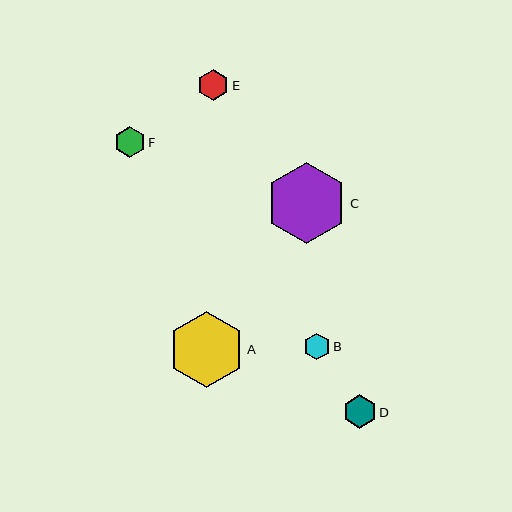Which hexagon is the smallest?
Hexagon B is the smallest with a size of approximately 27 pixels.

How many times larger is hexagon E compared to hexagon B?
Hexagon E is approximately 1.2 times the size of hexagon B.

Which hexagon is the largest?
Hexagon C is the largest with a size of approximately 81 pixels.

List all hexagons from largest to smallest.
From largest to smallest: C, A, D, E, F, B.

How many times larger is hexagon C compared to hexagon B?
Hexagon C is approximately 3.0 times the size of hexagon B.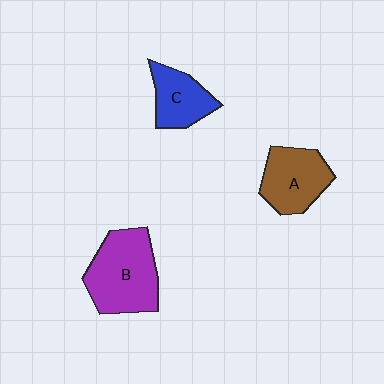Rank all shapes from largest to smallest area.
From largest to smallest: B (purple), A (brown), C (blue).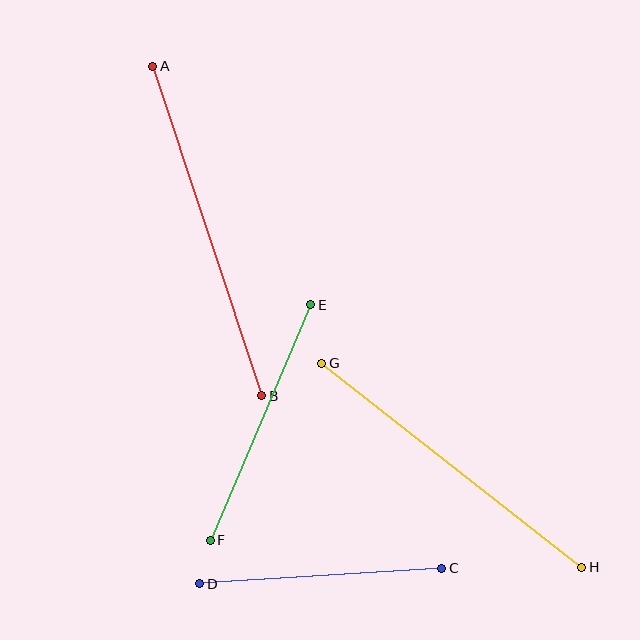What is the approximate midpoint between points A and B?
The midpoint is at approximately (207, 231) pixels.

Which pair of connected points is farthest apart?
Points A and B are farthest apart.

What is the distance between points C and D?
The distance is approximately 242 pixels.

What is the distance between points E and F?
The distance is approximately 256 pixels.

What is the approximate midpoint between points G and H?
The midpoint is at approximately (452, 465) pixels.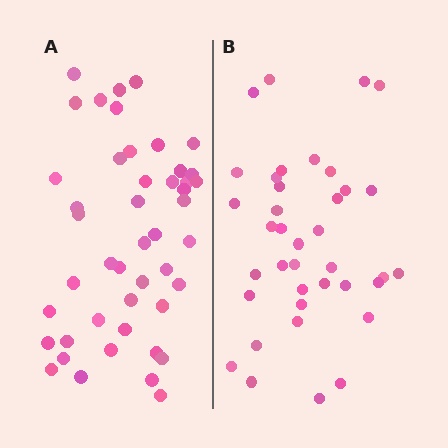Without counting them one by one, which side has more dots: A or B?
Region A (the left region) has more dots.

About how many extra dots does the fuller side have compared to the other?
Region A has roughly 8 or so more dots than region B.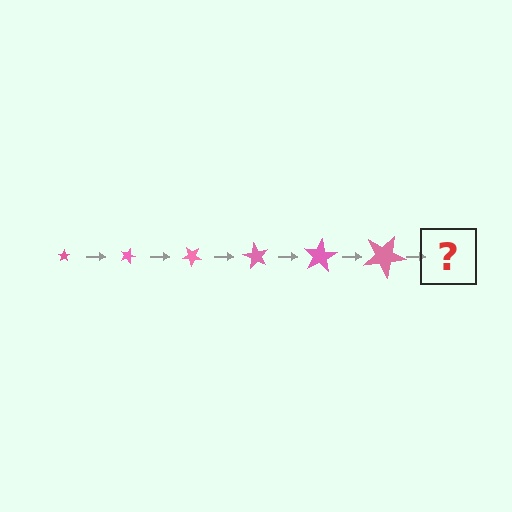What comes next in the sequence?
The next element should be a star, larger than the previous one and rotated 120 degrees from the start.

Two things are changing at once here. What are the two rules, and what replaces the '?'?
The two rules are that the star grows larger each step and it rotates 20 degrees each step. The '?' should be a star, larger than the previous one and rotated 120 degrees from the start.